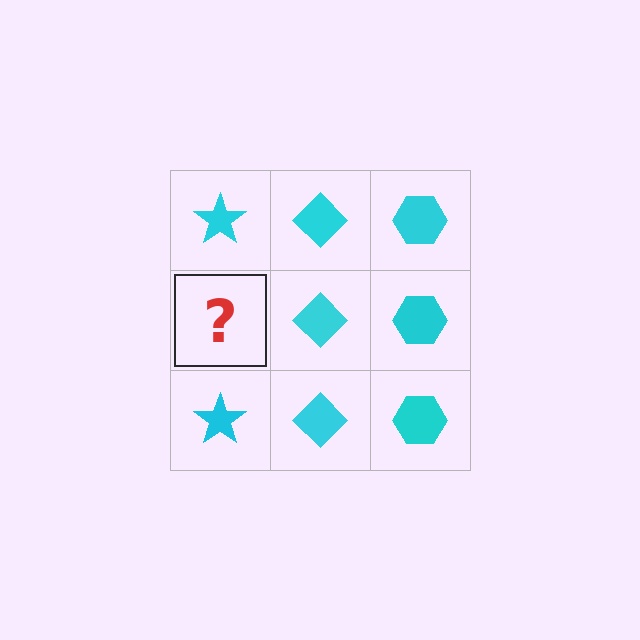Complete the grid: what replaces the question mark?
The question mark should be replaced with a cyan star.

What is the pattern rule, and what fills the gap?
The rule is that each column has a consistent shape. The gap should be filled with a cyan star.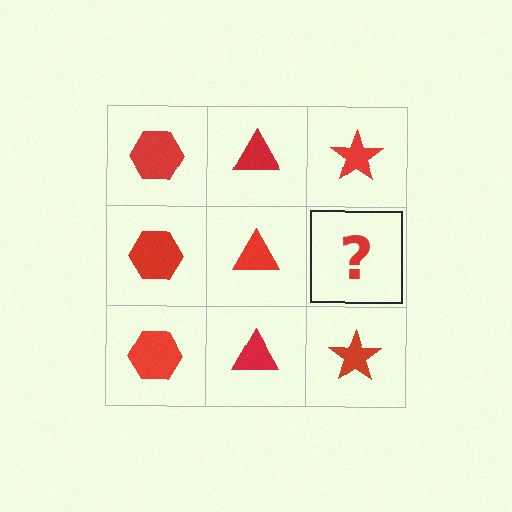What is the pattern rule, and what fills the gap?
The rule is that each column has a consistent shape. The gap should be filled with a red star.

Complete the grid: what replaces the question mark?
The question mark should be replaced with a red star.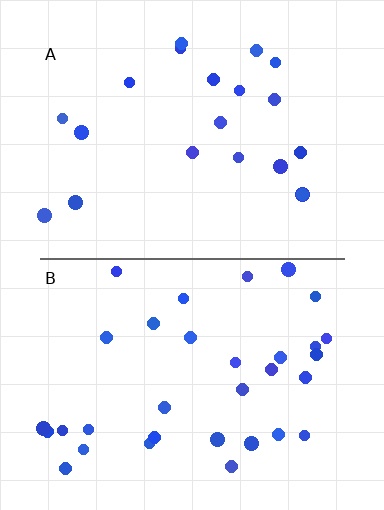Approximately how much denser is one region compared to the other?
Approximately 1.6× — region B over region A.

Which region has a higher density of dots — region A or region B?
B (the bottom).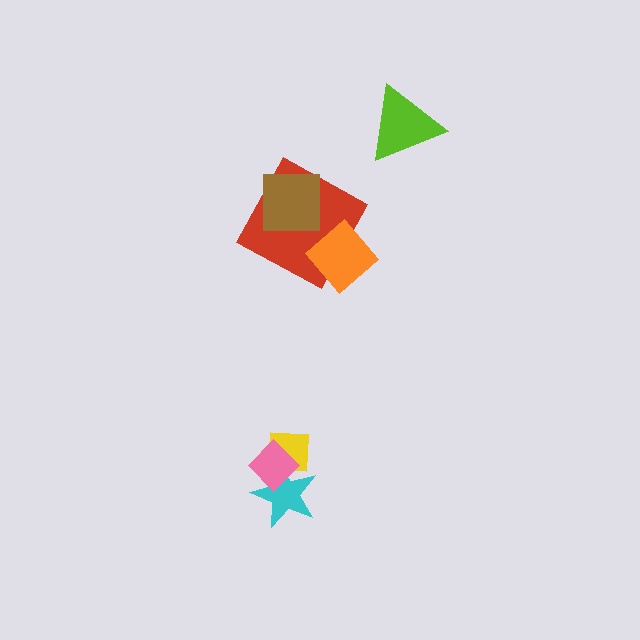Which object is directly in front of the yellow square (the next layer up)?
The cyan star is directly in front of the yellow square.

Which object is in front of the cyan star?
The pink diamond is in front of the cyan star.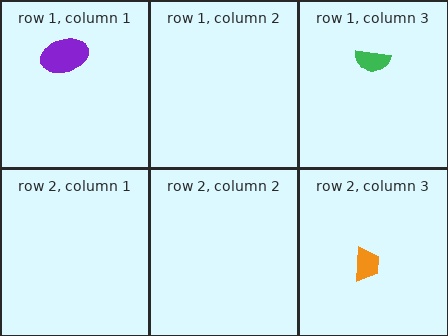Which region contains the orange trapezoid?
The row 2, column 3 region.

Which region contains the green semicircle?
The row 1, column 3 region.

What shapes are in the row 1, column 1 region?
The purple ellipse.